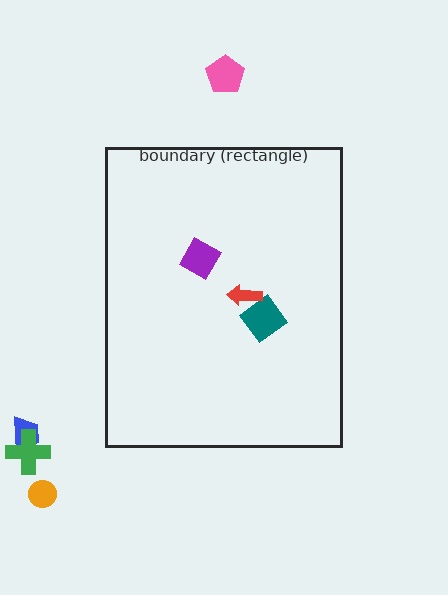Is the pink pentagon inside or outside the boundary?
Outside.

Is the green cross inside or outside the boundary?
Outside.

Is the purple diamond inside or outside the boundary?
Inside.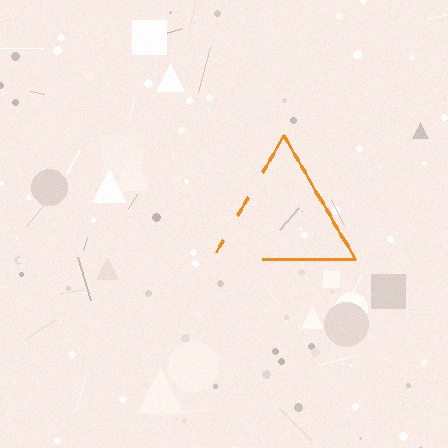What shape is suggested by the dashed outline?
The dashed outline suggests a triangle.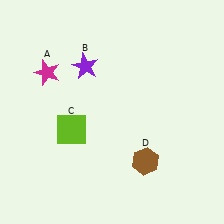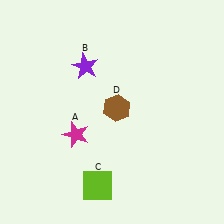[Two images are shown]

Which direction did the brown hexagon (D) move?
The brown hexagon (D) moved up.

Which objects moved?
The objects that moved are: the magenta star (A), the lime square (C), the brown hexagon (D).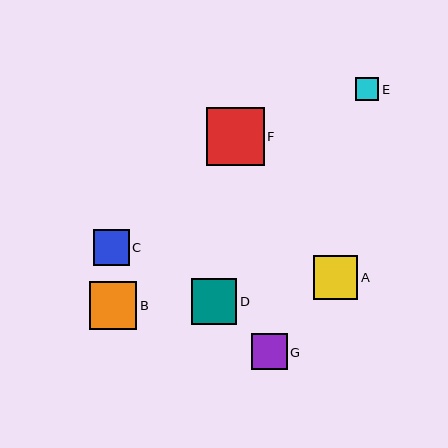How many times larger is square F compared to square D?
Square F is approximately 1.3 times the size of square D.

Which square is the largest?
Square F is the largest with a size of approximately 58 pixels.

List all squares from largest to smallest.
From largest to smallest: F, B, D, A, G, C, E.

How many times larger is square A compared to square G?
Square A is approximately 1.2 times the size of square G.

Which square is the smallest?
Square E is the smallest with a size of approximately 23 pixels.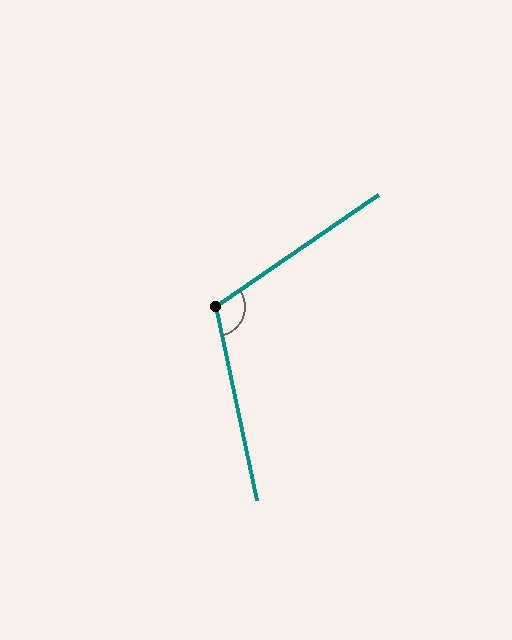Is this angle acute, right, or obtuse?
It is obtuse.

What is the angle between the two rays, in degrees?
Approximately 112 degrees.